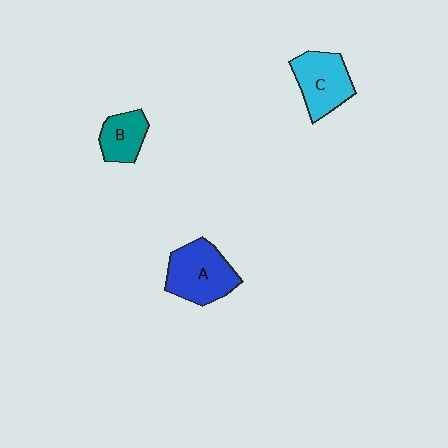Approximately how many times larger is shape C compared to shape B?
Approximately 1.5 times.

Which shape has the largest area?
Shape A (blue).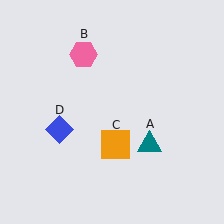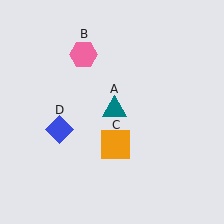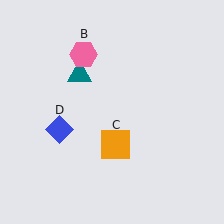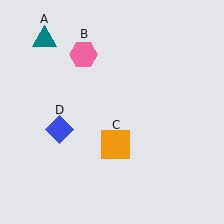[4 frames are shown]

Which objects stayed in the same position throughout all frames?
Pink hexagon (object B) and orange square (object C) and blue diamond (object D) remained stationary.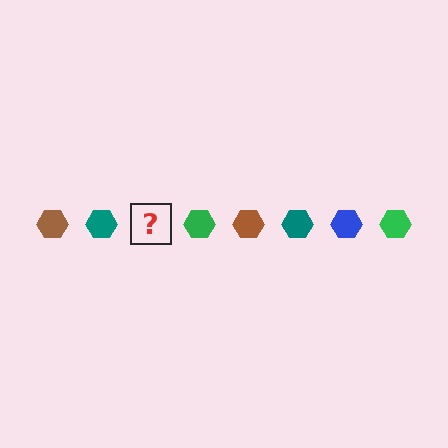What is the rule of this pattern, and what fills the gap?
The rule is that the pattern cycles through brown, teal, blue, green hexagons. The gap should be filled with a blue hexagon.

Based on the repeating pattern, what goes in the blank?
The blank should be a blue hexagon.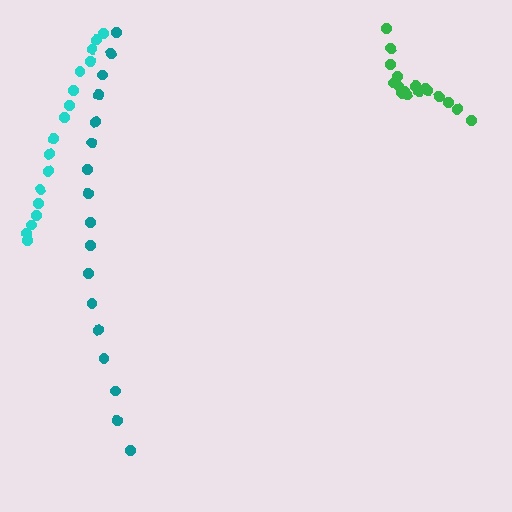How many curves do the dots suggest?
There are 3 distinct paths.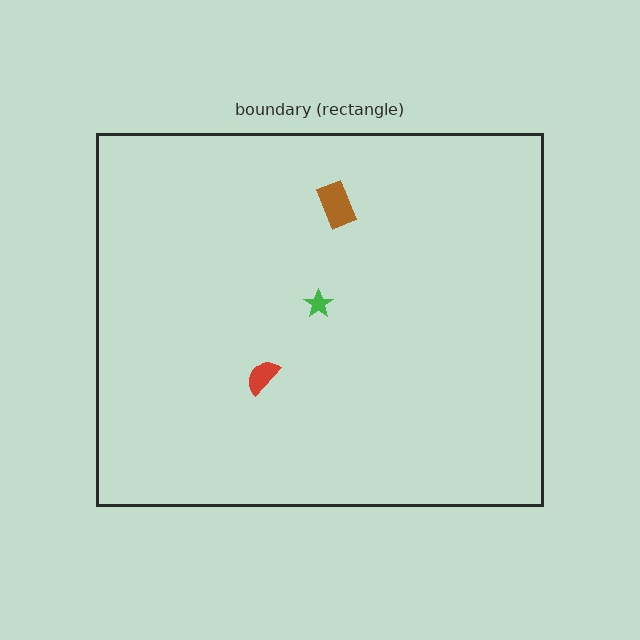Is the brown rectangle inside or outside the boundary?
Inside.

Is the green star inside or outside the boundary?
Inside.